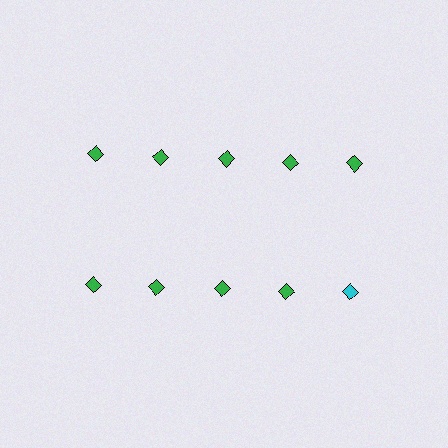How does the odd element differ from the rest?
It has a different color: cyan instead of green.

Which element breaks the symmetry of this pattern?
The cyan diamond in the second row, rightmost column breaks the symmetry. All other shapes are green diamonds.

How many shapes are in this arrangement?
There are 10 shapes arranged in a grid pattern.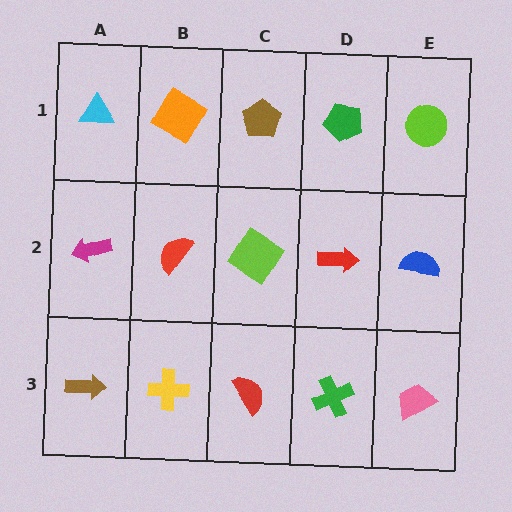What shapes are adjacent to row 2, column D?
A green pentagon (row 1, column D), a green cross (row 3, column D), a lime diamond (row 2, column C), a blue semicircle (row 2, column E).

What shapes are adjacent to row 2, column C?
A brown pentagon (row 1, column C), a red semicircle (row 3, column C), a red semicircle (row 2, column B), a red arrow (row 2, column D).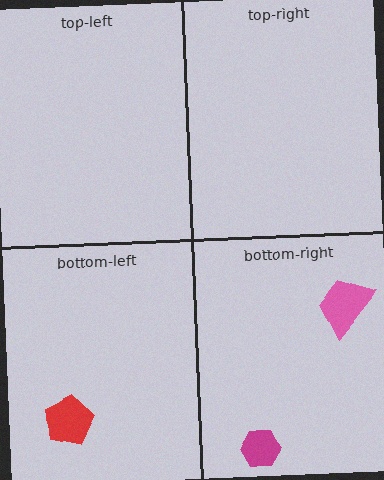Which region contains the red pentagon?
The bottom-left region.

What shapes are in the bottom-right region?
The pink trapezoid, the magenta hexagon.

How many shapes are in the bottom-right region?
2.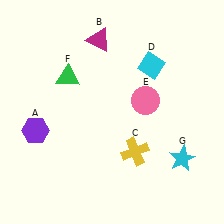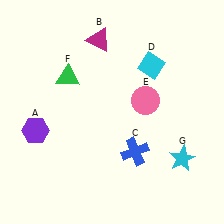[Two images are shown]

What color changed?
The cross (C) changed from yellow in Image 1 to blue in Image 2.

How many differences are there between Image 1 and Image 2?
There is 1 difference between the two images.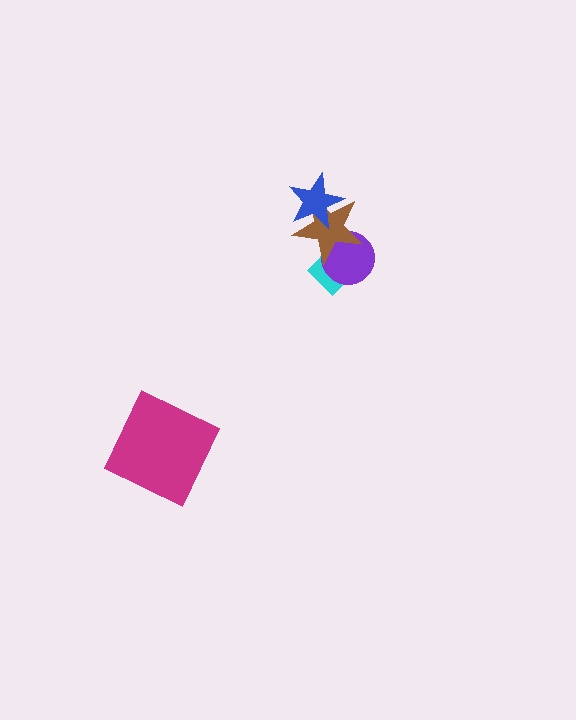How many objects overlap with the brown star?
3 objects overlap with the brown star.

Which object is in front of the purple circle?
The brown star is in front of the purple circle.